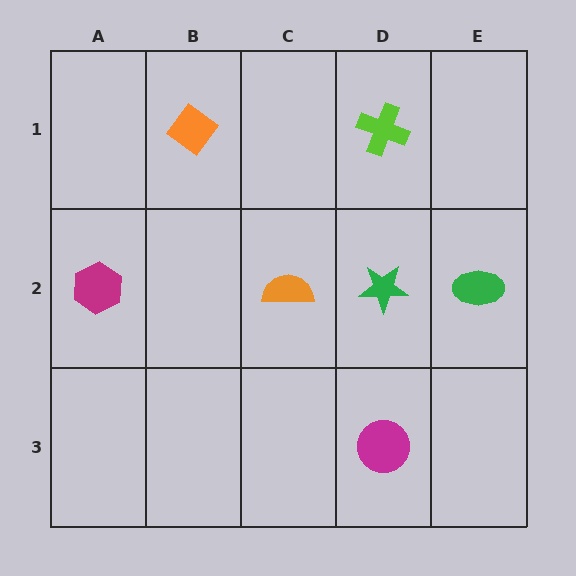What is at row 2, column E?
A green ellipse.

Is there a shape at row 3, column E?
No, that cell is empty.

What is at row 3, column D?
A magenta circle.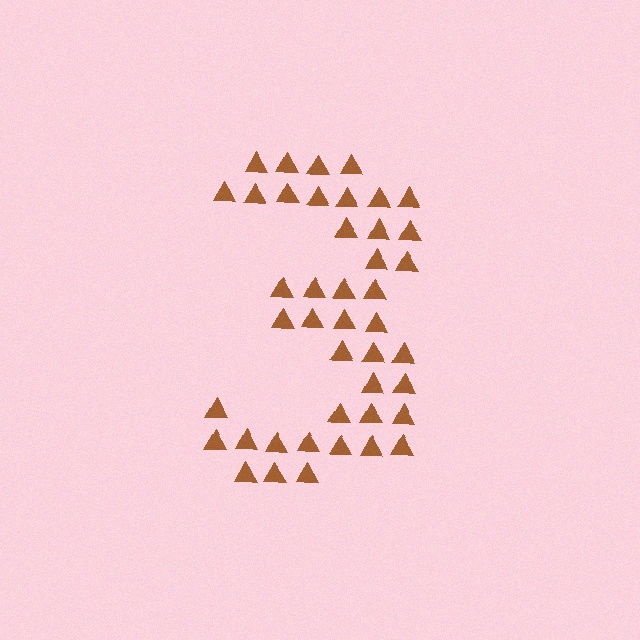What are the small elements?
The small elements are triangles.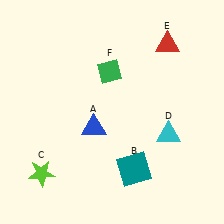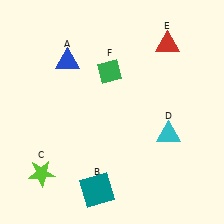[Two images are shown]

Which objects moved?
The objects that moved are: the blue triangle (A), the teal square (B).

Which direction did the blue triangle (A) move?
The blue triangle (A) moved up.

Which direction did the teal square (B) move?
The teal square (B) moved left.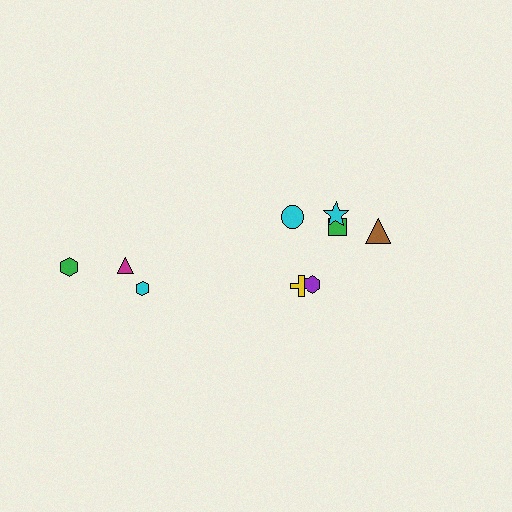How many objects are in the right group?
There are 6 objects.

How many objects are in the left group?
There are 3 objects.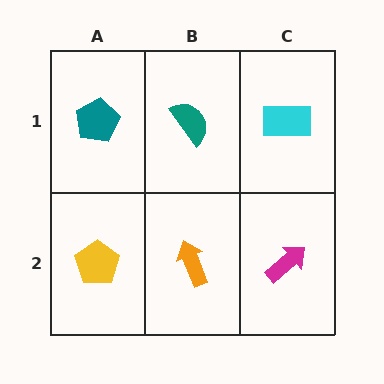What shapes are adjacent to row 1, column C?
A magenta arrow (row 2, column C), a teal semicircle (row 1, column B).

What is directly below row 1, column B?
An orange arrow.